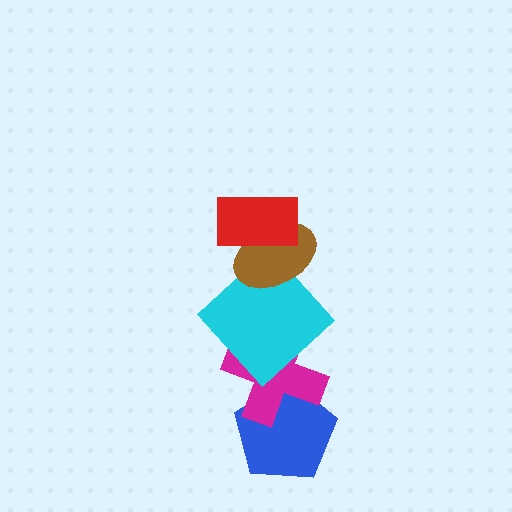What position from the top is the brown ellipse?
The brown ellipse is 2nd from the top.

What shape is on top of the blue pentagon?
The magenta cross is on top of the blue pentagon.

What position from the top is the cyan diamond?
The cyan diamond is 3rd from the top.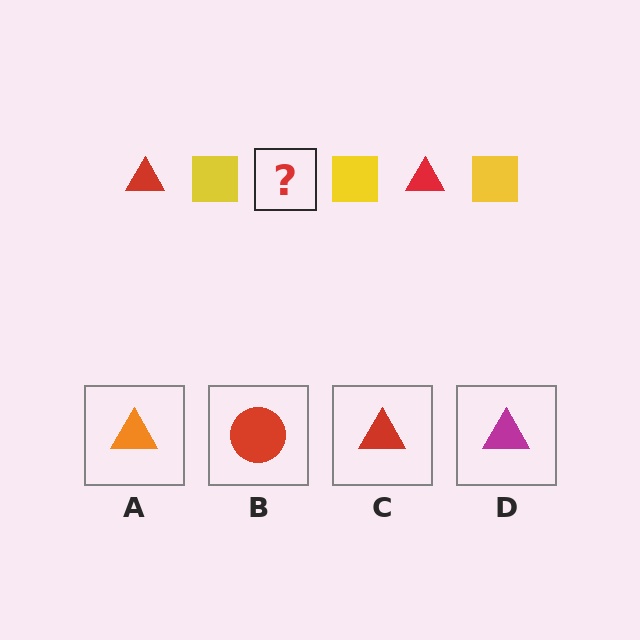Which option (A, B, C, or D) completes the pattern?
C.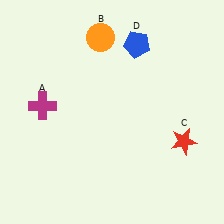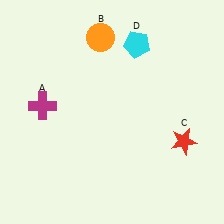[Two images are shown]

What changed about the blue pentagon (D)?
In Image 1, D is blue. In Image 2, it changed to cyan.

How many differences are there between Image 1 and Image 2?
There is 1 difference between the two images.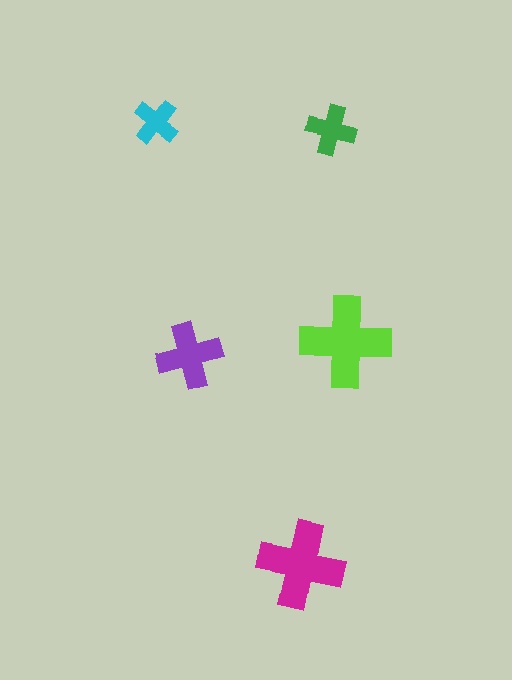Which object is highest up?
The cyan cross is topmost.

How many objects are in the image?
There are 5 objects in the image.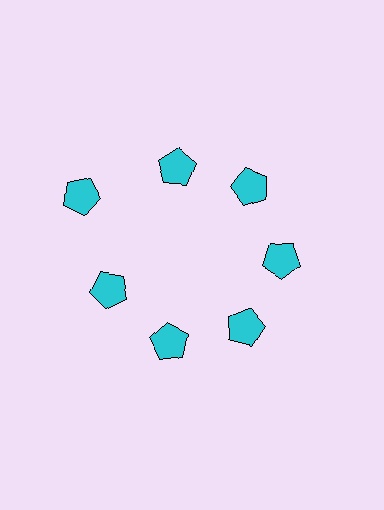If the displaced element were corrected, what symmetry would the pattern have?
It would have 7-fold rotational symmetry — the pattern would map onto itself every 51 degrees.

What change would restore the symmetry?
The symmetry would be restored by moving it inward, back onto the ring so that all 7 pentagons sit at equal angles and equal distance from the center.